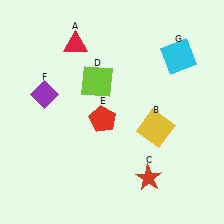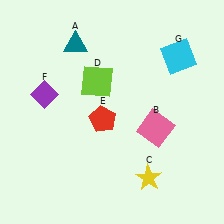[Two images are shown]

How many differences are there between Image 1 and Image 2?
There are 3 differences between the two images.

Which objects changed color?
A changed from red to teal. B changed from yellow to pink. C changed from red to yellow.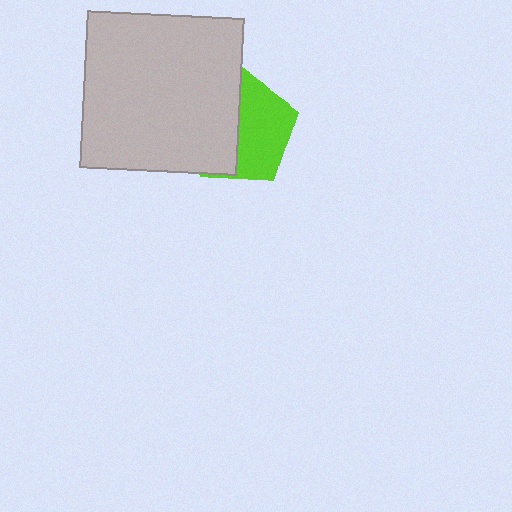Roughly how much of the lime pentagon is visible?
About half of it is visible (roughly 50%).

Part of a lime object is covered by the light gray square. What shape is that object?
It is a pentagon.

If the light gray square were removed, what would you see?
You would see the complete lime pentagon.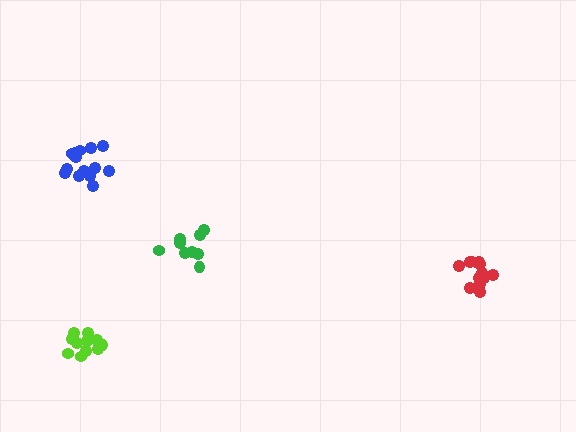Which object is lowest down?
The lime cluster is bottommost.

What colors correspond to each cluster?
The clusters are colored: blue, lime, red, green.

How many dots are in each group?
Group 1: 15 dots, Group 2: 11 dots, Group 3: 13 dots, Group 4: 9 dots (48 total).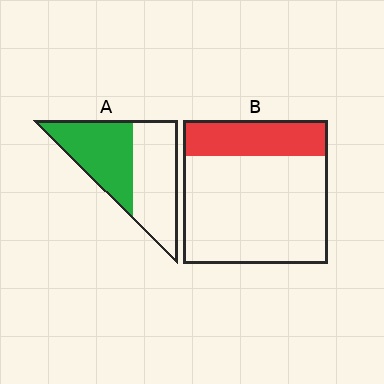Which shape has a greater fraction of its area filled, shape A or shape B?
Shape A.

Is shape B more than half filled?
No.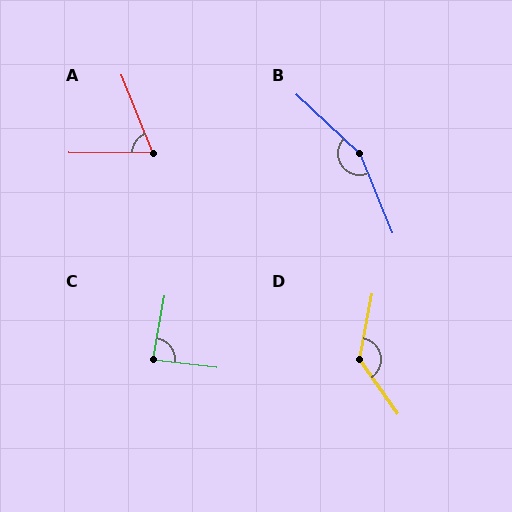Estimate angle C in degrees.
Approximately 87 degrees.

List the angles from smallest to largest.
A (68°), C (87°), D (135°), B (156°).